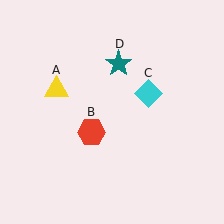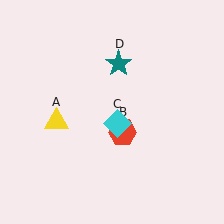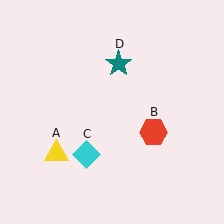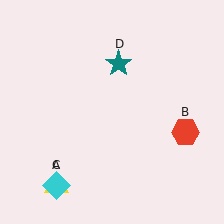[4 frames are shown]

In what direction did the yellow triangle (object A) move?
The yellow triangle (object A) moved down.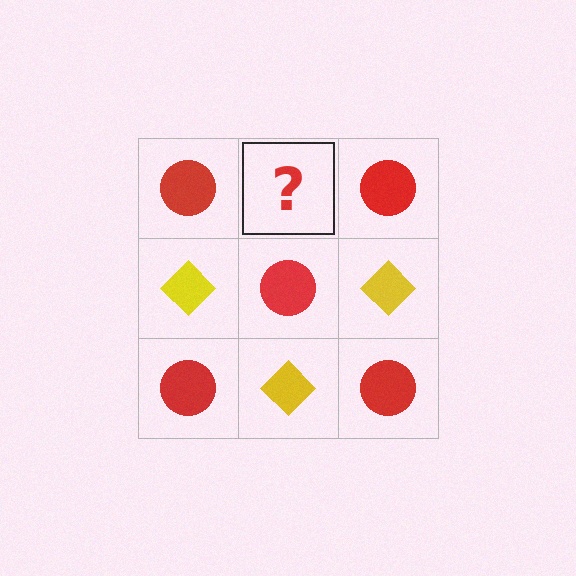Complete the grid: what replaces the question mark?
The question mark should be replaced with a yellow diamond.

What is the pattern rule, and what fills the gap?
The rule is that it alternates red circle and yellow diamond in a checkerboard pattern. The gap should be filled with a yellow diamond.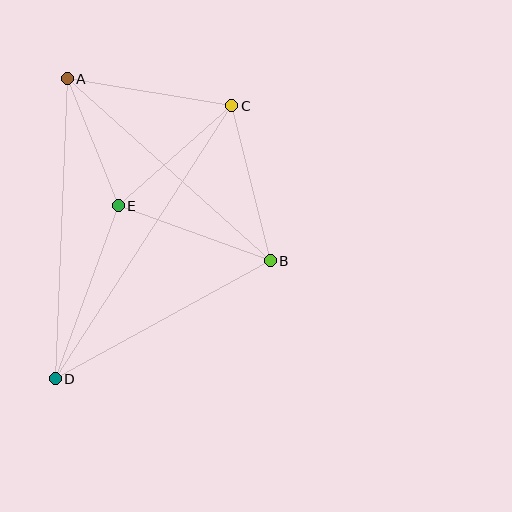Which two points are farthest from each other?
Points C and D are farthest from each other.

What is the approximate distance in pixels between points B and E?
The distance between B and E is approximately 162 pixels.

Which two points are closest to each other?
Points A and E are closest to each other.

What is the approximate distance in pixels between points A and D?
The distance between A and D is approximately 300 pixels.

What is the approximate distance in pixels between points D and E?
The distance between D and E is approximately 184 pixels.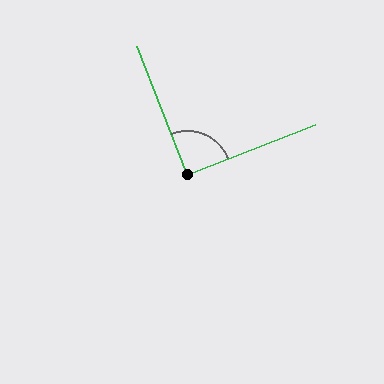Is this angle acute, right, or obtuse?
It is approximately a right angle.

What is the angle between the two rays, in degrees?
Approximately 90 degrees.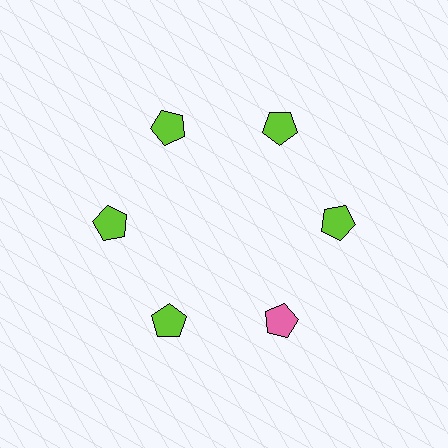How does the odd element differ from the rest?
It has a different color: pink instead of lime.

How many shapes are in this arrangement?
There are 6 shapes arranged in a ring pattern.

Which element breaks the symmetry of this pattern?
The pink pentagon at roughly the 5 o'clock position breaks the symmetry. All other shapes are lime pentagons.